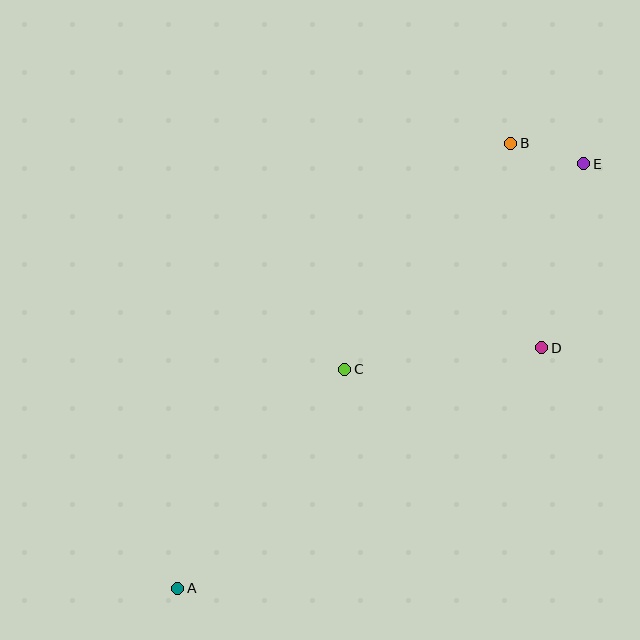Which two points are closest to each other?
Points B and E are closest to each other.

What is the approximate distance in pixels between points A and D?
The distance between A and D is approximately 436 pixels.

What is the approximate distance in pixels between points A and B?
The distance between A and B is approximately 556 pixels.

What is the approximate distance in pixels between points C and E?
The distance between C and E is approximately 315 pixels.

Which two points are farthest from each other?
Points A and E are farthest from each other.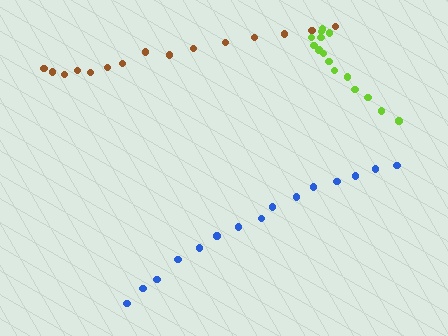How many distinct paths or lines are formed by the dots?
There are 3 distinct paths.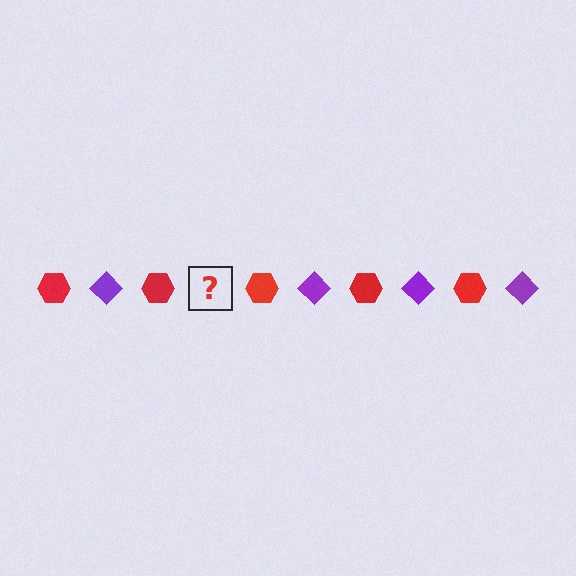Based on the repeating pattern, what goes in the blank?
The blank should be a purple diamond.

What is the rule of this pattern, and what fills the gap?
The rule is that the pattern alternates between red hexagon and purple diamond. The gap should be filled with a purple diamond.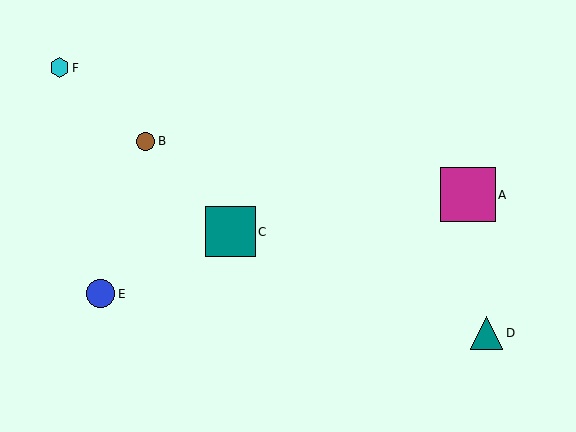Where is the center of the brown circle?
The center of the brown circle is at (146, 141).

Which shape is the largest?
The magenta square (labeled A) is the largest.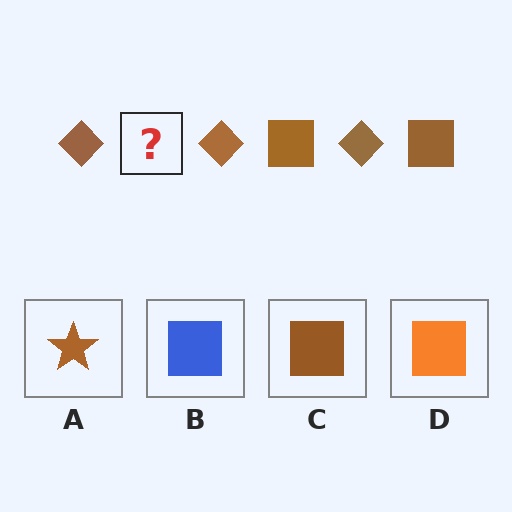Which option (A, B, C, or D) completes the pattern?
C.